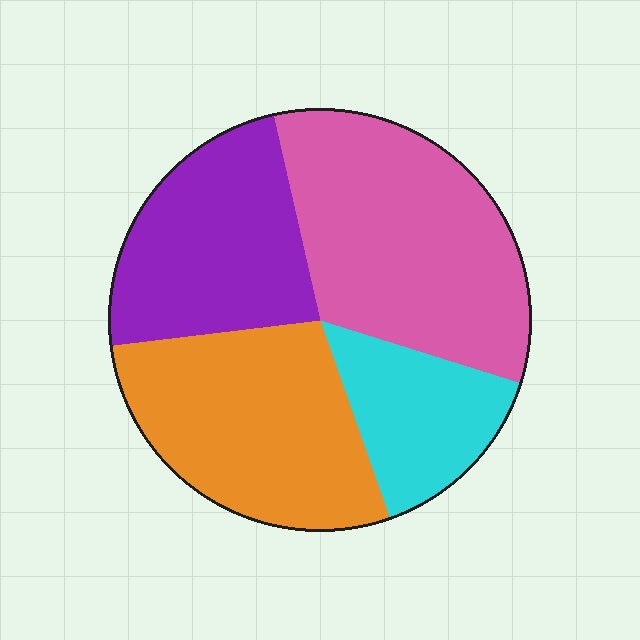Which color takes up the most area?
Pink, at roughly 35%.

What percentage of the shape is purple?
Purple takes up about one quarter (1/4) of the shape.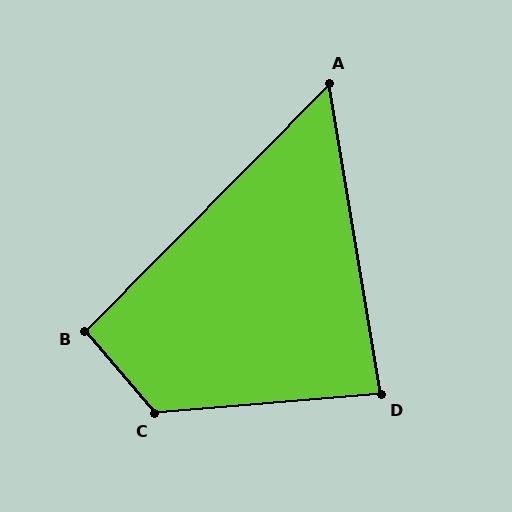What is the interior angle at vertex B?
Approximately 95 degrees (approximately right).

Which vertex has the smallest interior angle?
A, at approximately 54 degrees.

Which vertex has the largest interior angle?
C, at approximately 126 degrees.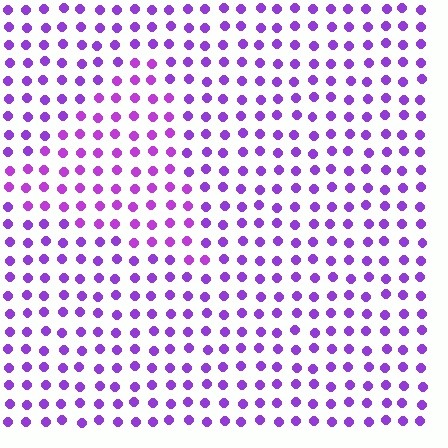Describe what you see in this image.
The image is filled with small purple elements in a uniform arrangement. A triangle-shaped region is visible where the elements are tinted to a slightly different hue, forming a subtle color boundary.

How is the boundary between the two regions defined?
The boundary is defined purely by a slight shift in hue (about 17 degrees). Spacing, size, and orientation are identical on both sides.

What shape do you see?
I see a triangle.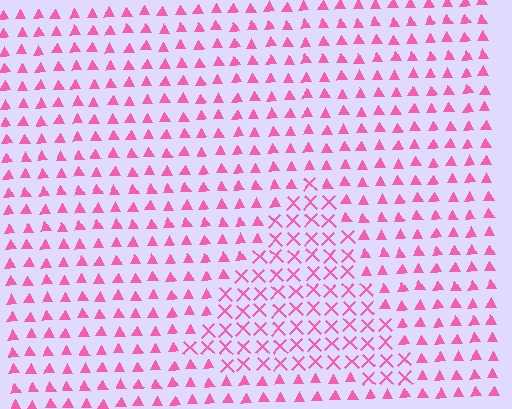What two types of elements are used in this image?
The image uses X marks inside the triangle region and triangles outside it.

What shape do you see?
I see a triangle.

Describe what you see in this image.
The image is filled with small pink elements arranged in a uniform grid. A triangle-shaped region contains X marks, while the surrounding area contains triangles. The boundary is defined purely by the change in element shape.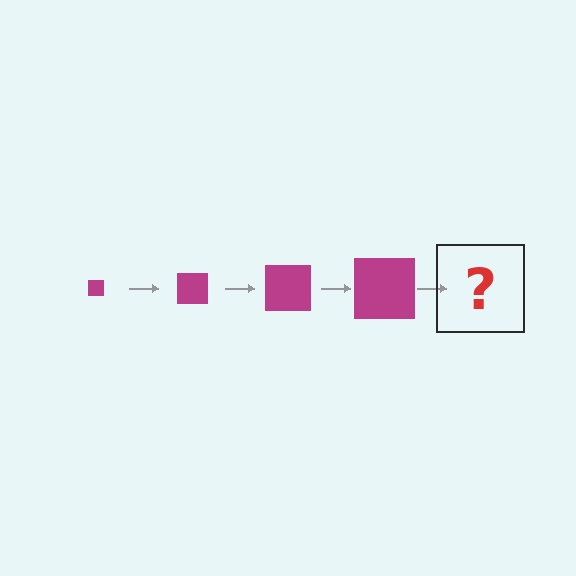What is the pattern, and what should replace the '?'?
The pattern is that the square gets progressively larger each step. The '?' should be a magenta square, larger than the previous one.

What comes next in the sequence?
The next element should be a magenta square, larger than the previous one.